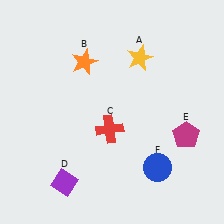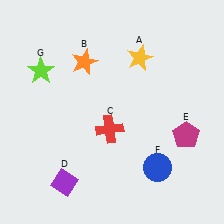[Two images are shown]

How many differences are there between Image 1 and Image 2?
There is 1 difference between the two images.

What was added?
A lime star (G) was added in Image 2.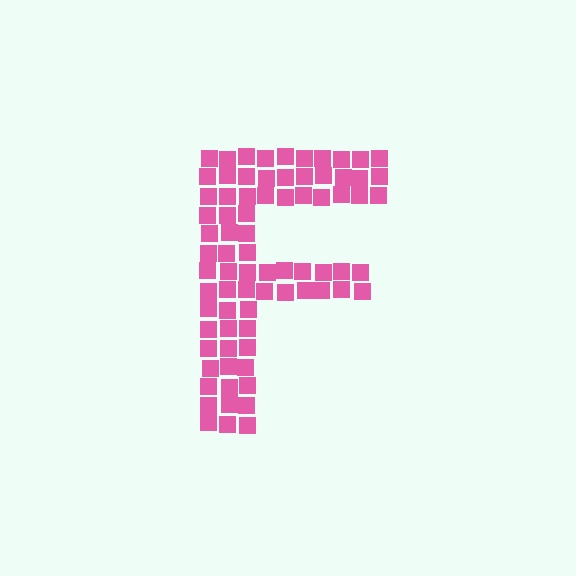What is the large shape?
The large shape is the letter F.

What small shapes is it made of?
It is made of small squares.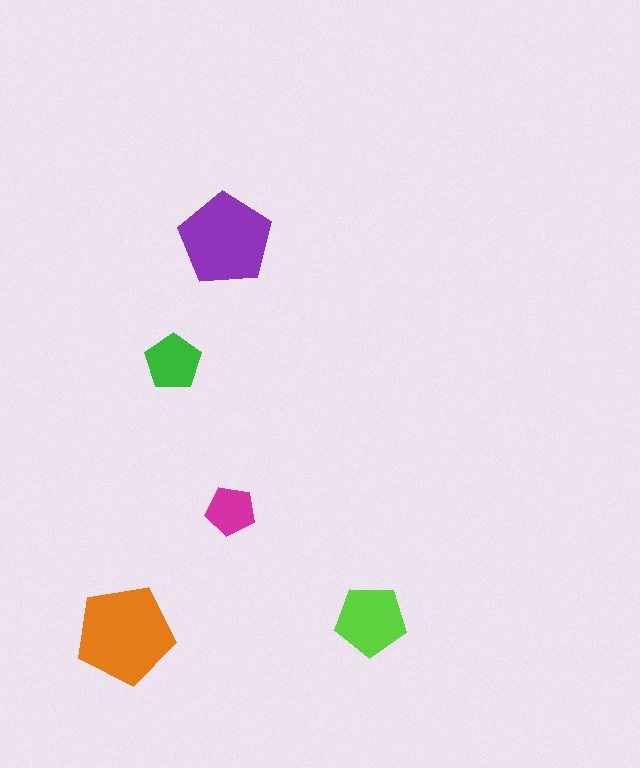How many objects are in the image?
There are 5 objects in the image.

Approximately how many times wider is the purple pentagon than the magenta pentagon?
About 2 times wider.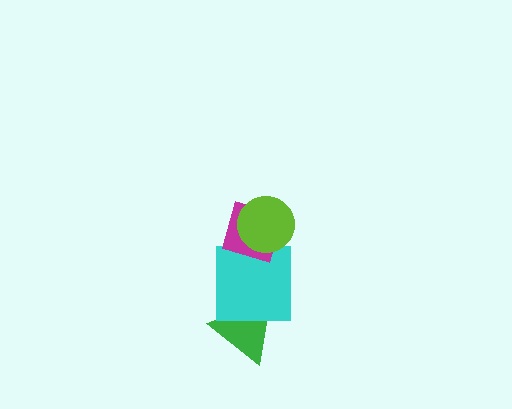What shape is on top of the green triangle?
The cyan square is on top of the green triangle.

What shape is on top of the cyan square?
The magenta diamond is on top of the cyan square.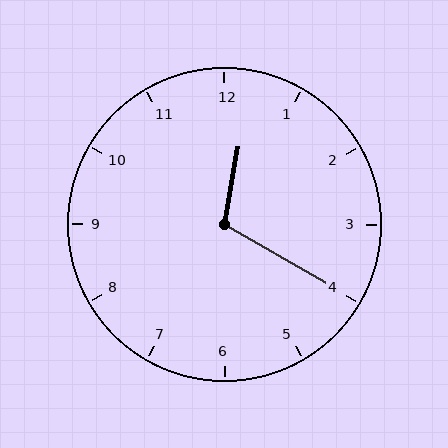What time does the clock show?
12:20.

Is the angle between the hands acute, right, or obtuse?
It is obtuse.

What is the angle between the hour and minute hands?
Approximately 110 degrees.